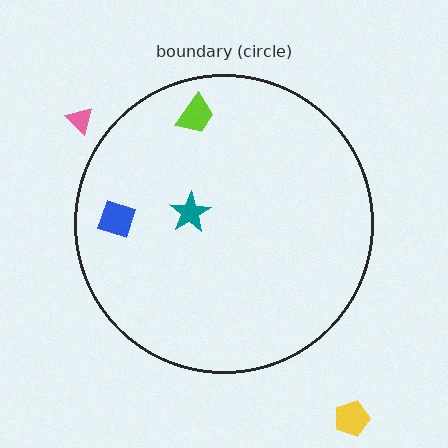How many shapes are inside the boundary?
3 inside, 2 outside.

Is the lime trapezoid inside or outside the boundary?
Inside.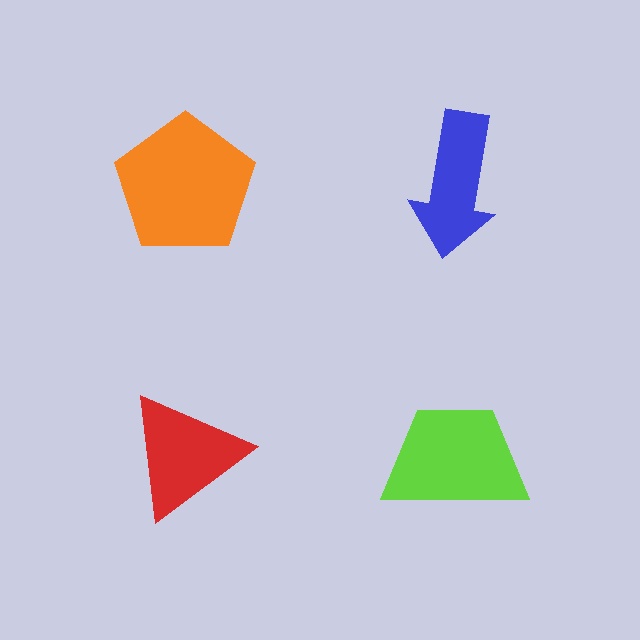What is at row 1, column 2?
A blue arrow.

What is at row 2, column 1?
A red triangle.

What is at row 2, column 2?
A lime trapezoid.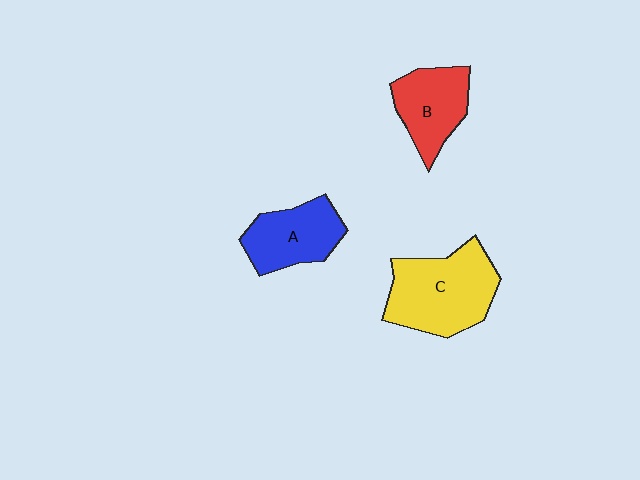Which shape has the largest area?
Shape C (yellow).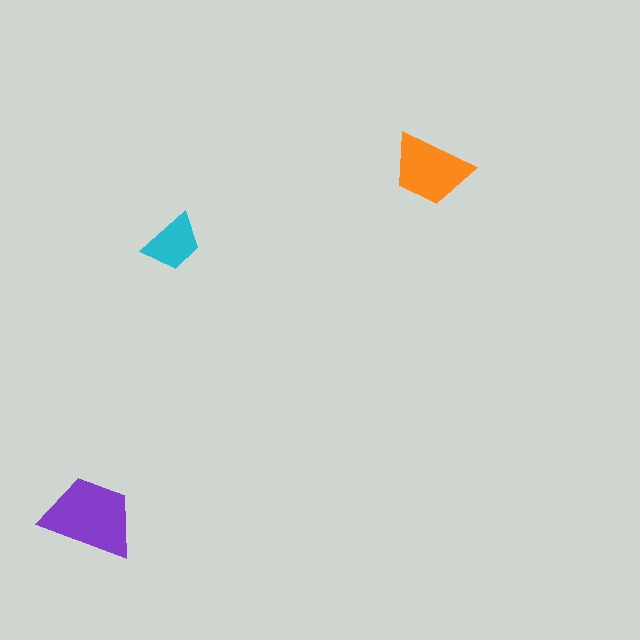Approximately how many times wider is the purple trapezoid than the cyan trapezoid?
About 1.5 times wider.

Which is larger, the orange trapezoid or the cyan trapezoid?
The orange one.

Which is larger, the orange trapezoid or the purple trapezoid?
The purple one.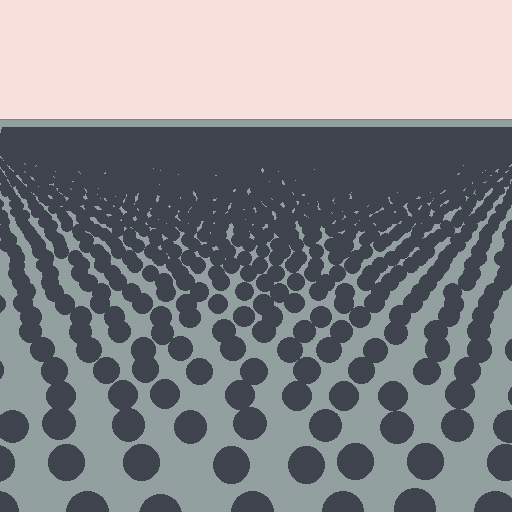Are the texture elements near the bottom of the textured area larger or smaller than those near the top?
Larger. Near the bottom, elements are closer to the viewer and appear at a bigger on-screen size.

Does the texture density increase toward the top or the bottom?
Density increases toward the top.